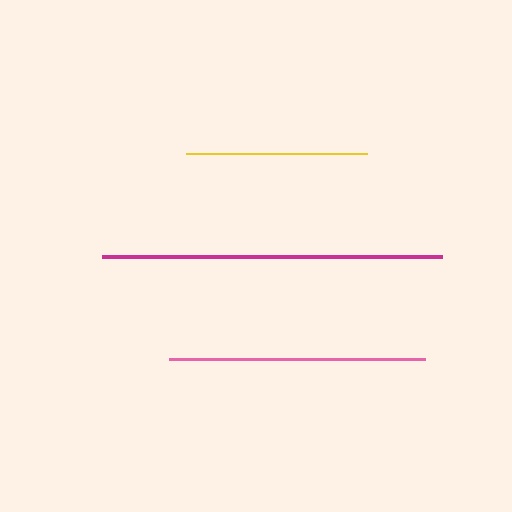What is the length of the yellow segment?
The yellow segment is approximately 182 pixels long.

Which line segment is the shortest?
The yellow line is the shortest at approximately 182 pixels.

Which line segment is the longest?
The magenta line is the longest at approximately 341 pixels.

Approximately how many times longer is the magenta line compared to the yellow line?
The magenta line is approximately 1.9 times the length of the yellow line.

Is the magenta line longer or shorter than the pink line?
The magenta line is longer than the pink line.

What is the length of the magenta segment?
The magenta segment is approximately 341 pixels long.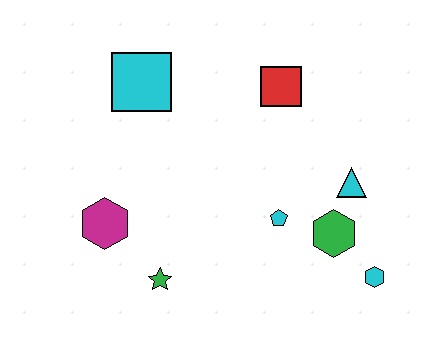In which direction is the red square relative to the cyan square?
The red square is to the right of the cyan square.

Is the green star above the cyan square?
No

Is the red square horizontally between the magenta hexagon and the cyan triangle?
Yes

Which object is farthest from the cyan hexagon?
The cyan square is farthest from the cyan hexagon.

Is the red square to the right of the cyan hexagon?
No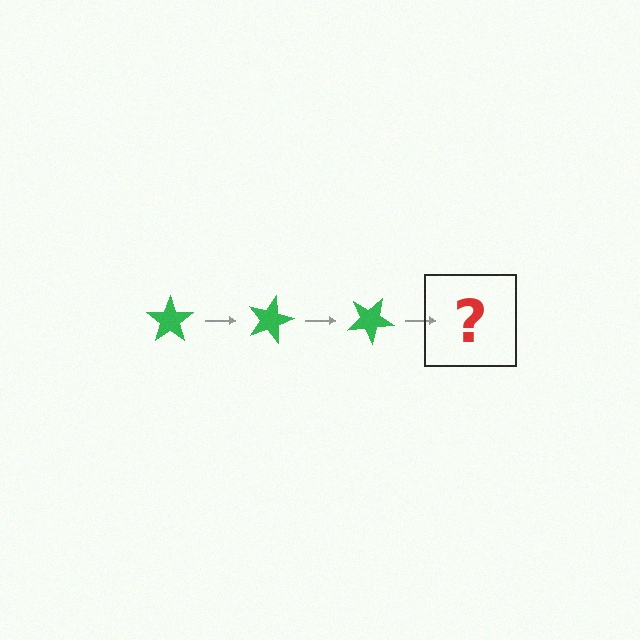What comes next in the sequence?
The next element should be a green star rotated 45 degrees.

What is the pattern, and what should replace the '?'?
The pattern is that the star rotates 15 degrees each step. The '?' should be a green star rotated 45 degrees.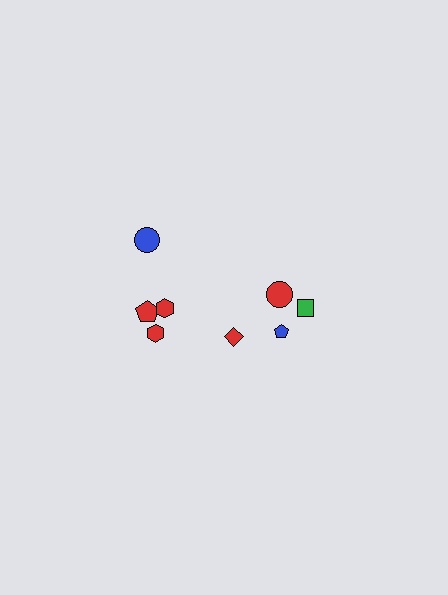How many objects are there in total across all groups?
There are 8 objects.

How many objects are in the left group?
There are 5 objects.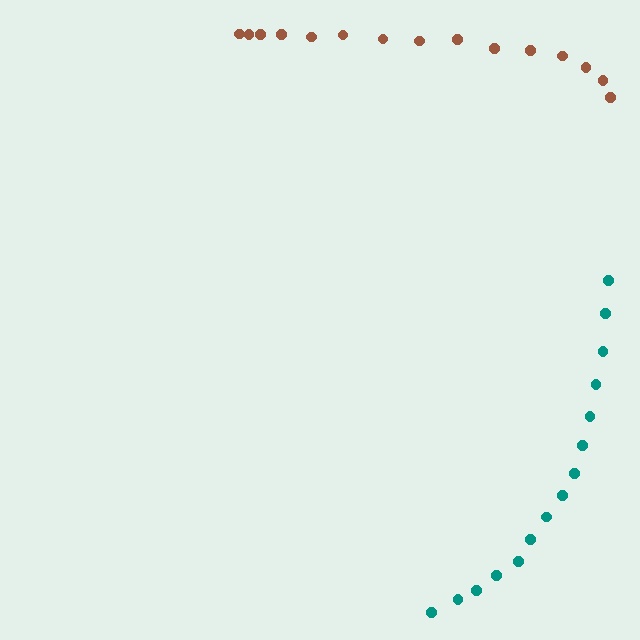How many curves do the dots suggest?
There are 2 distinct paths.